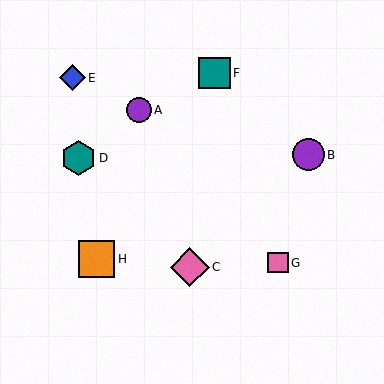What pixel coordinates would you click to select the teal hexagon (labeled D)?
Click at (78, 158) to select the teal hexagon D.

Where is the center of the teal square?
The center of the teal square is at (215, 73).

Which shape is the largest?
The pink diamond (labeled C) is the largest.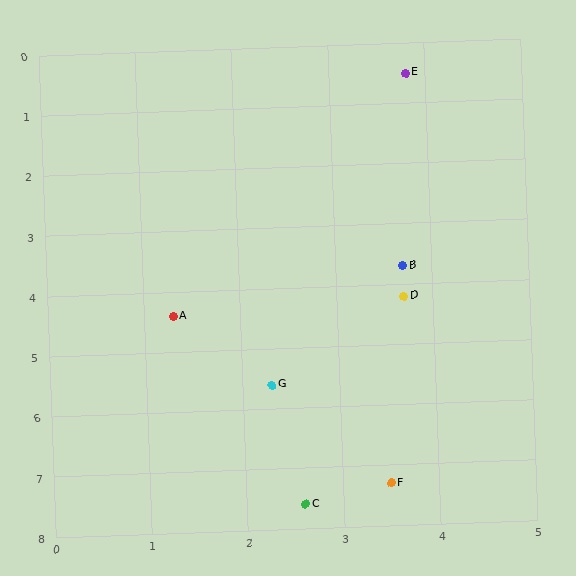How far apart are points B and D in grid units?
Points B and D are about 0.5 grid units apart.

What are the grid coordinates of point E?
Point E is at approximately (3.8, 0.5).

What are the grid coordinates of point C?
Point C is at approximately (2.6, 7.6).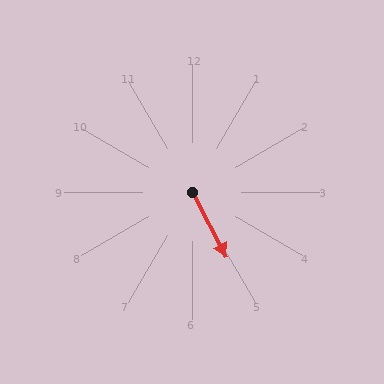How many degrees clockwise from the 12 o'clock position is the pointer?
Approximately 152 degrees.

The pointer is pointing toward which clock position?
Roughly 5 o'clock.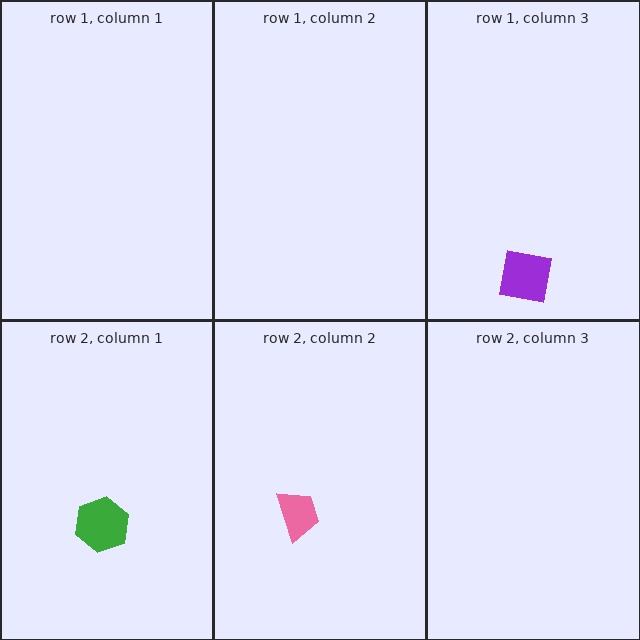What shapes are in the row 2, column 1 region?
The green hexagon.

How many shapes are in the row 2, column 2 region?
1.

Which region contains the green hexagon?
The row 2, column 1 region.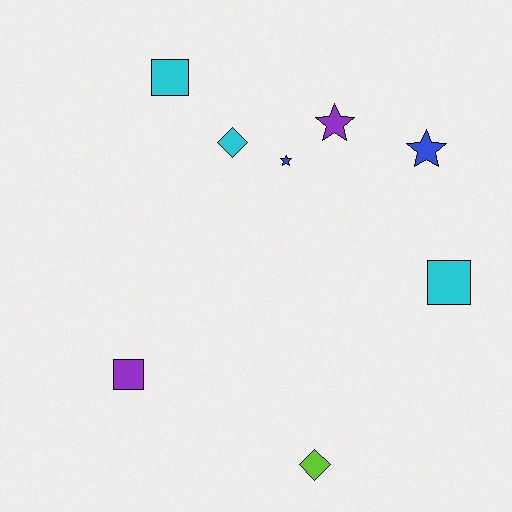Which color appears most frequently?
Cyan, with 3 objects.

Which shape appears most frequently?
Square, with 3 objects.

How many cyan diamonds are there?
There is 1 cyan diamond.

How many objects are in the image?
There are 8 objects.